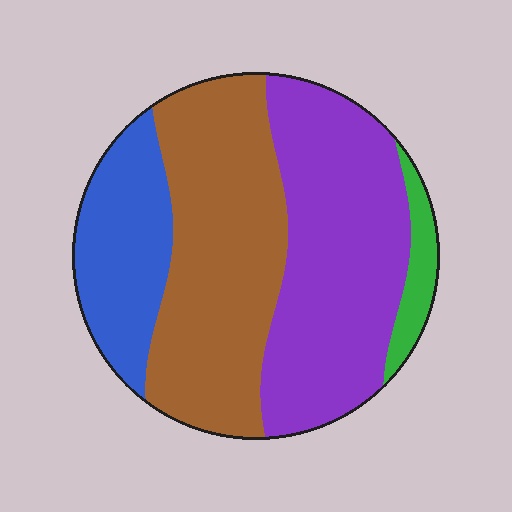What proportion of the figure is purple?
Purple takes up about three eighths (3/8) of the figure.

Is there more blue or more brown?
Brown.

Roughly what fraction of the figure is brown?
Brown takes up about three eighths (3/8) of the figure.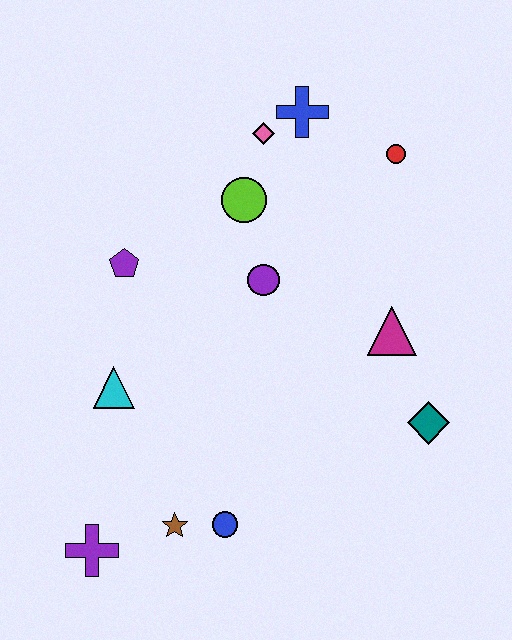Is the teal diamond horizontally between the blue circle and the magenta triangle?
No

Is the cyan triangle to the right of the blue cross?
No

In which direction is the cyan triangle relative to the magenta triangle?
The cyan triangle is to the left of the magenta triangle.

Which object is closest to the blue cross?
The pink diamond is closest to the blue cross.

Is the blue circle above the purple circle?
No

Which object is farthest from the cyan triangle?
The red circle is farthest from the cyan triangle.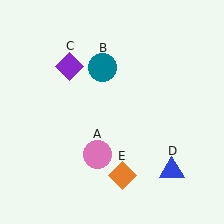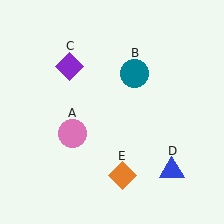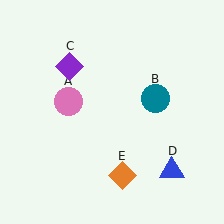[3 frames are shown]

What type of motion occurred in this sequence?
The pink circle (object A), teal circle (object B) rotated clockwise around the center of the scene.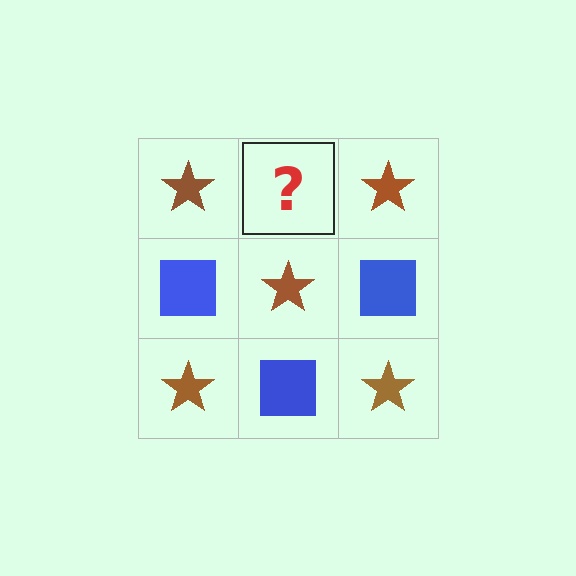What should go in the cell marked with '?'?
The missing cell should contain a blue square.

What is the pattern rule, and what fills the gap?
The rule is that it alternates brown star and blue square in a checkerboard pattern. The gap should be filled with a blue square.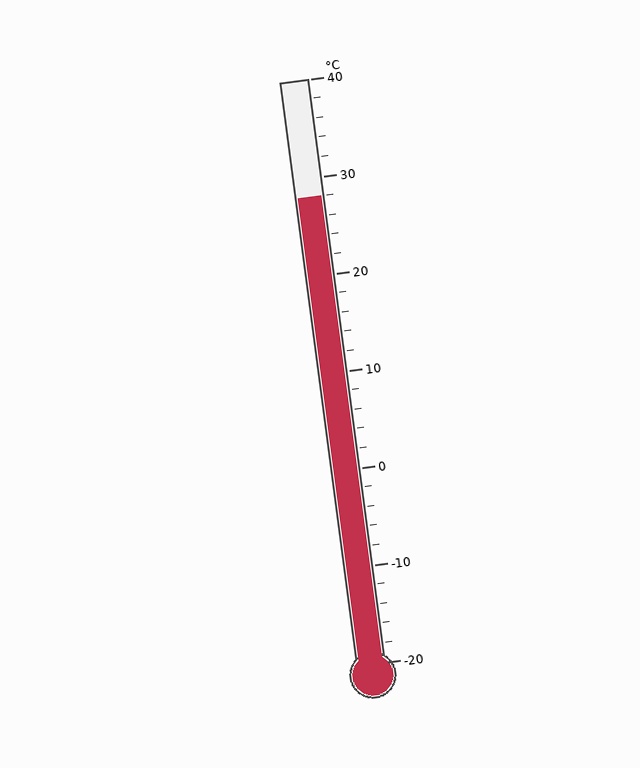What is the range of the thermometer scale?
The thermometer scale ranges from -20°C to 40°C.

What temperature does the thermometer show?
The thermometer shows approximately 28°C.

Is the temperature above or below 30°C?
The temperature is below 30°C.